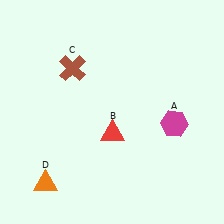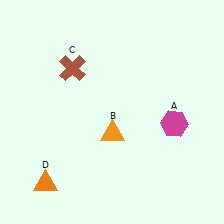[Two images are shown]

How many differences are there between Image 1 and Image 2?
There is 1 difference between the two images.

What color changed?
The triangle (B) changed from red in Image 1 to orange in Image 2.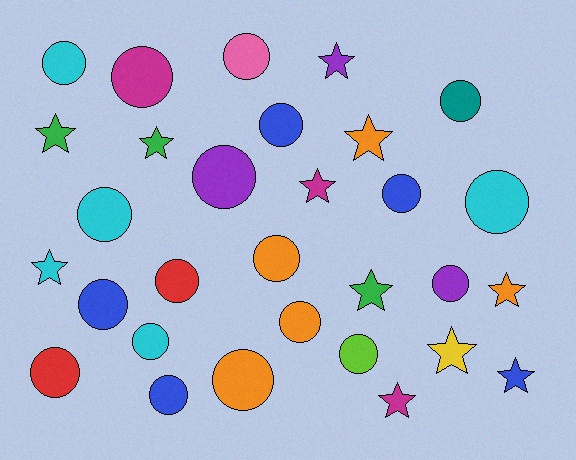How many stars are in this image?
There are 11 stars.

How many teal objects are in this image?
There is 1 teal object.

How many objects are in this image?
There are 30 objects.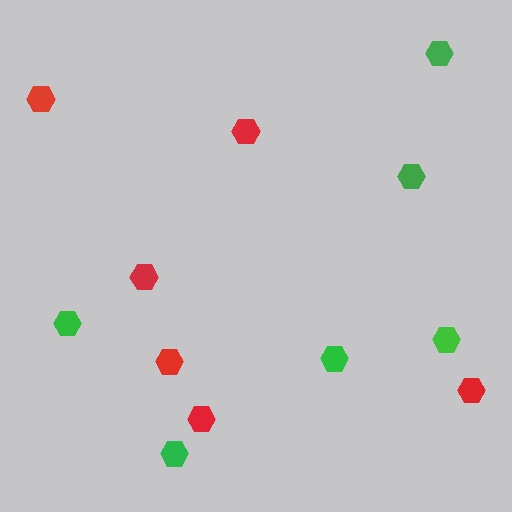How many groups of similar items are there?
There are 2 groups: one group of green hexagons (6) and one group of red hexagons (6).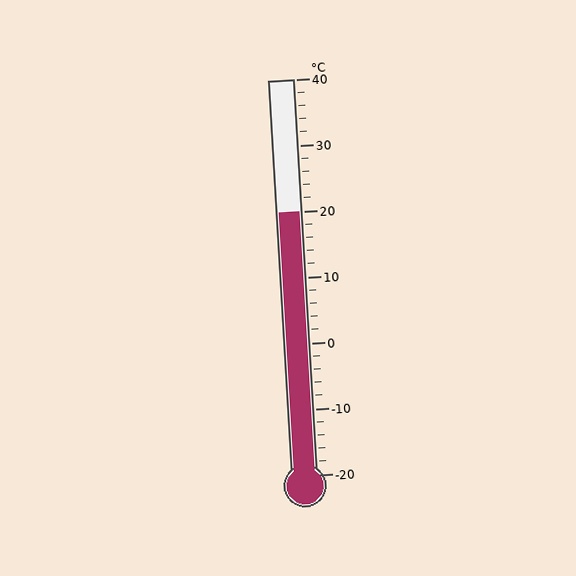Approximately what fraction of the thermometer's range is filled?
The thermometer is filled to approximately 65% of its range.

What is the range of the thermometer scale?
The thermometer scale ranges from -20°C to 40°C.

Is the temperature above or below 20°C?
The temperature is at 20°C.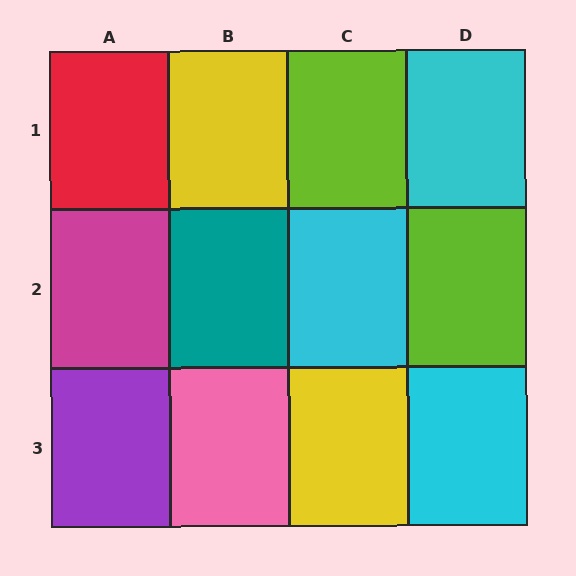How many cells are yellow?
2 cells are yellow.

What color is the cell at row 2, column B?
Teal.